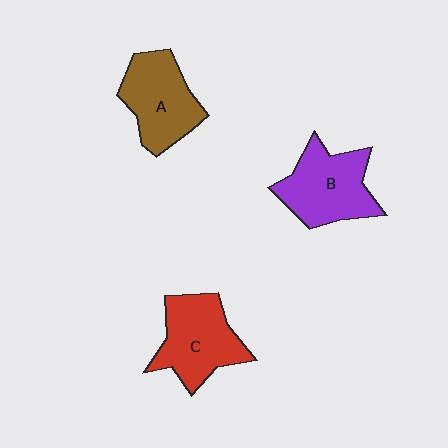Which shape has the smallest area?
Shape A (brown).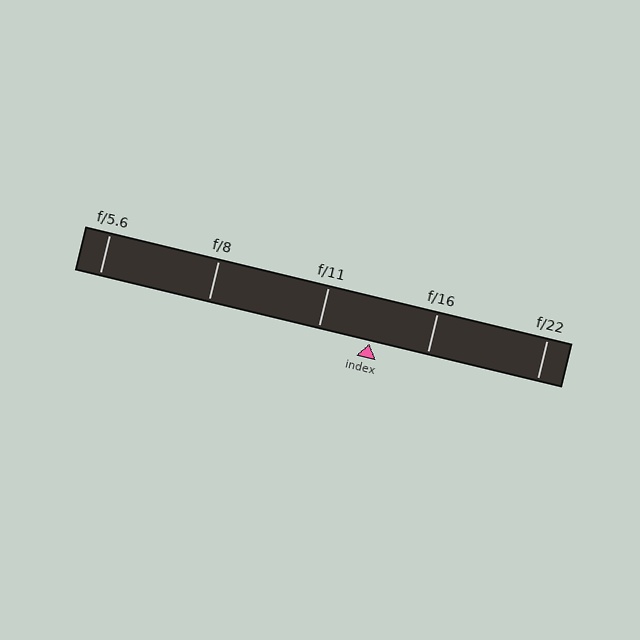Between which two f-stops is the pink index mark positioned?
The index mark is between f/11 and f/16.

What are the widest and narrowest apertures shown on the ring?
The widest aperture shown is f/5.6 and the narrowest is f/22.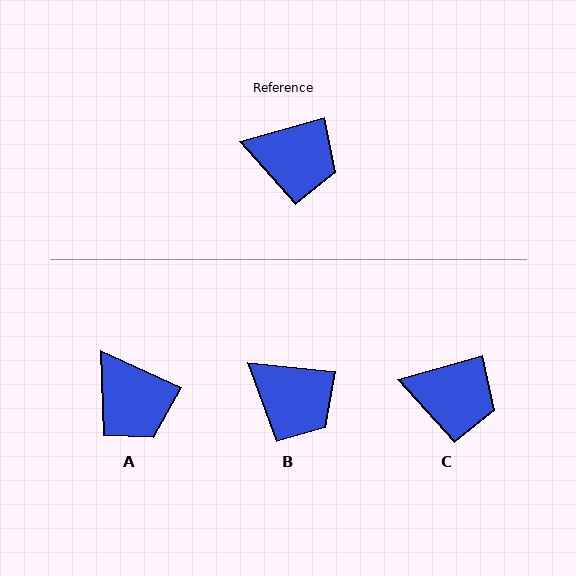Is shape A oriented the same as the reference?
No, it is off by about 41 degrees.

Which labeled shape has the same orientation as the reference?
C.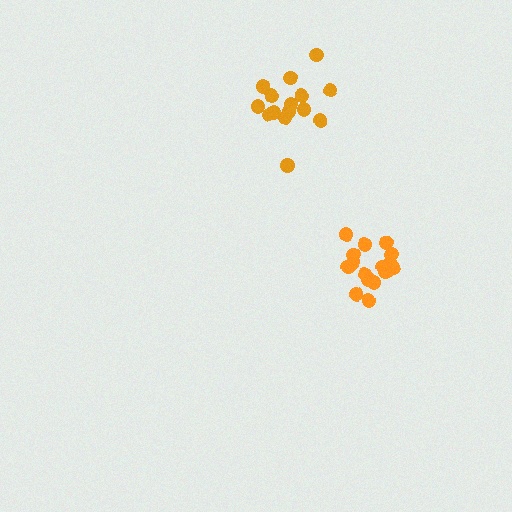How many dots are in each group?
Group 1: 17 dots, Group 2: 15 dots (32 total).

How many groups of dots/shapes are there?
There are 2 groups.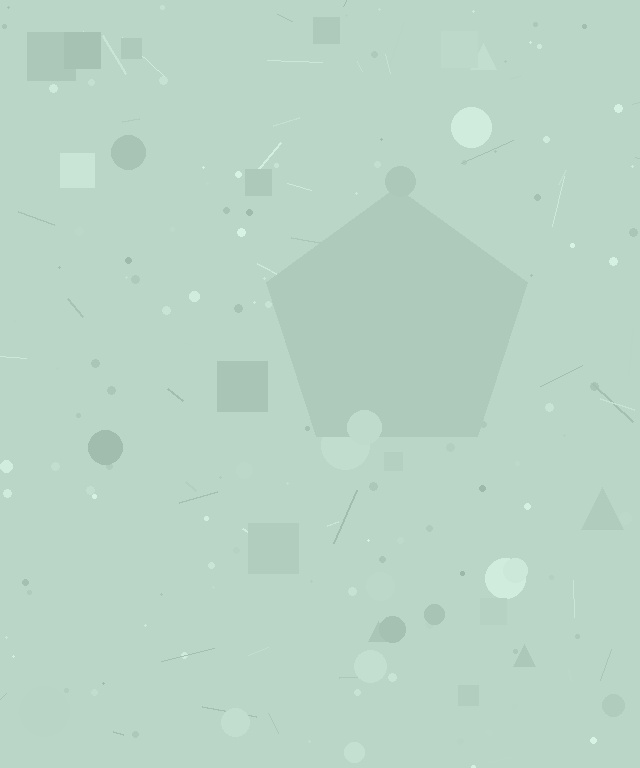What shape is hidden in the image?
A pentagon is hidden in the image.